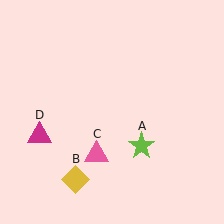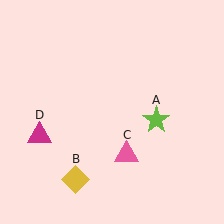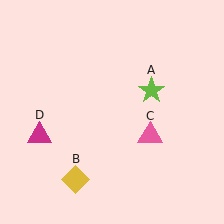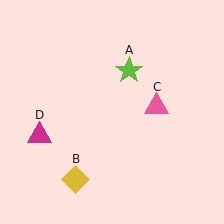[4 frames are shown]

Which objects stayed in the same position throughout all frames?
Yellow diamond (object B) and magenta triangle (object D) remained stationary.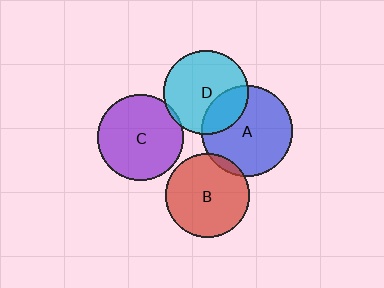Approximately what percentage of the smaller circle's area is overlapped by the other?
Approximately 25%.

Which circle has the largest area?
Circle A (blue).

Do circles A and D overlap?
Yes.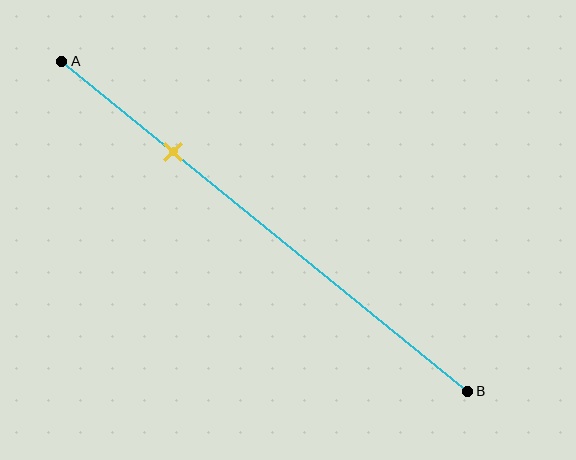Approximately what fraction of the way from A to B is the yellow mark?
The yellow mark is approximately 25% of the way from A to B.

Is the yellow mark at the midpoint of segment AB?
No, the mark is at about 25% from A, not at the 50% midpoint.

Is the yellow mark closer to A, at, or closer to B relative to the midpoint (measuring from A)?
The yellow mark is closer to point A than the midpoint of segment AB.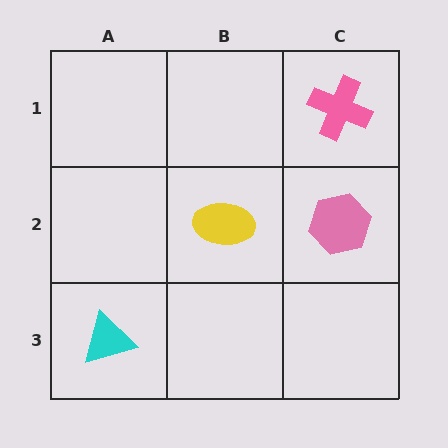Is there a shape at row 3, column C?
No, that cell is empty.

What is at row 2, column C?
A pink hexagon.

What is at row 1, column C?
A pink cross.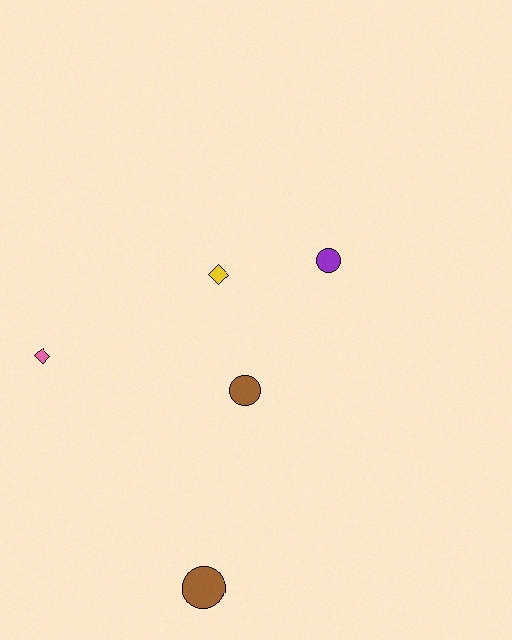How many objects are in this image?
There are 5 objects.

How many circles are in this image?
There are 3 circles.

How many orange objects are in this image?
There are no orange objects.